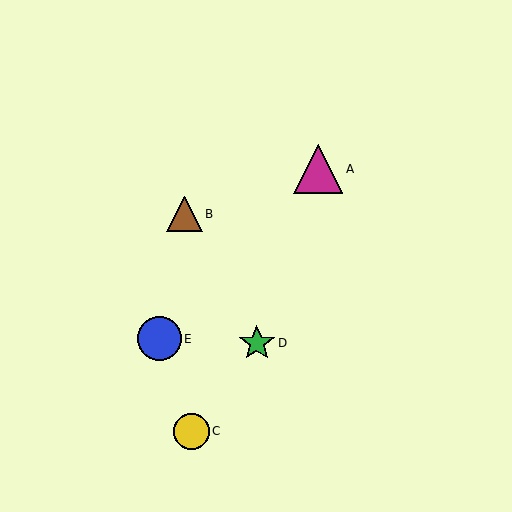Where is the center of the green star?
The center of the green star is at (257, 343).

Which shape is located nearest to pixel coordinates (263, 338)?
The green star (labeled D) at (257, 343) is nearest to that location.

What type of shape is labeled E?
Shape E is a blue circle.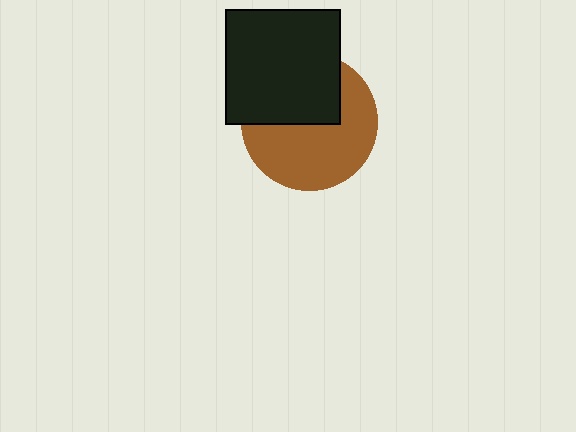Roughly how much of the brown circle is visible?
About half of it is visible (roughly 58%).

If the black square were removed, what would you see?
You would see the complete brown circle.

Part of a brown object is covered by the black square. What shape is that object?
It is a circle.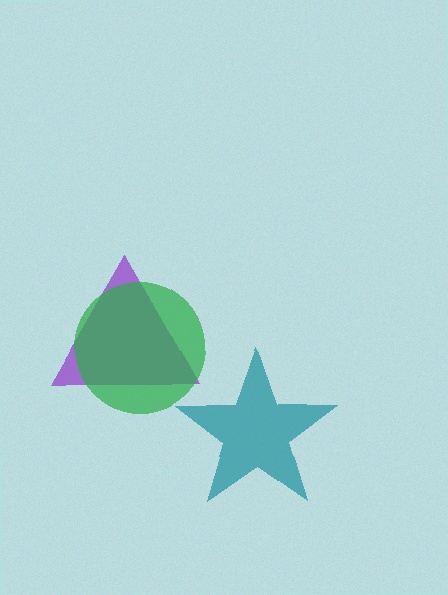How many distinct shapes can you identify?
There are 3 distinct shapes: a purple triangle, a green circle, a teal star.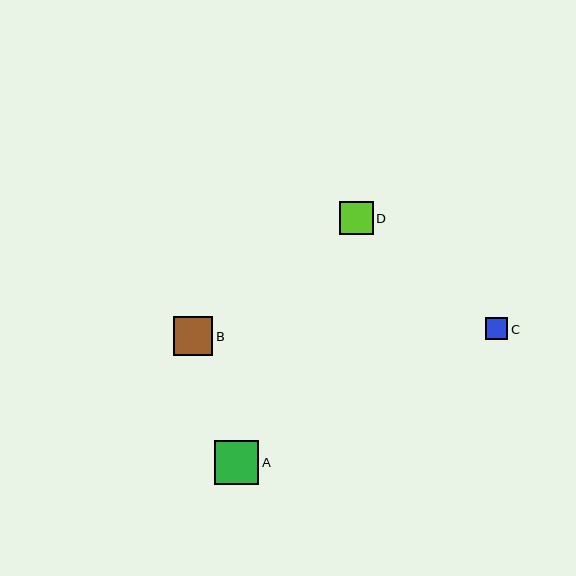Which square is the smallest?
Square C is the smallest with a size of approximately 23 pixels.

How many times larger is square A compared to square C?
Square A is approximately 1.9 times the size of square C.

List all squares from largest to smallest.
From largest to smallest: A, B, D, C.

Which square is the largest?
Square A is the largest with a size of approximately 44 pixels.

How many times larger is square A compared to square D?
Square A is approximately 1.3 times the size of square D.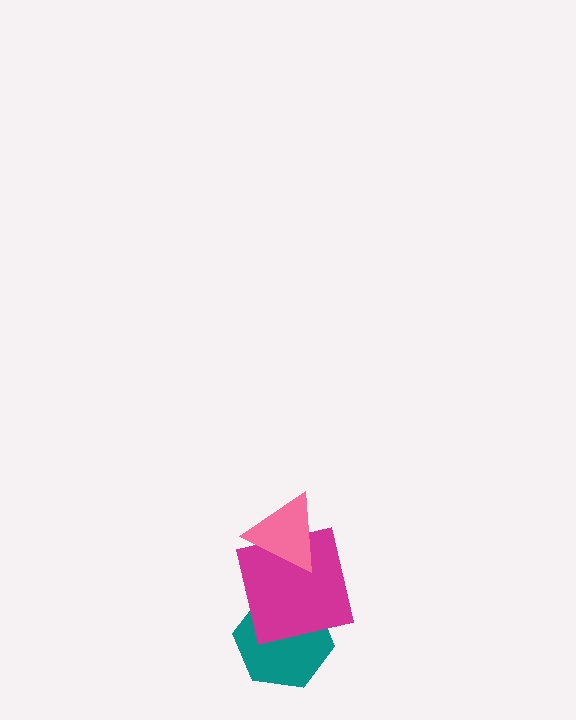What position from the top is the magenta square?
The magenta square is 2nd from the top.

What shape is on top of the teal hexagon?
The magenta square is on top of the teal hexagon.